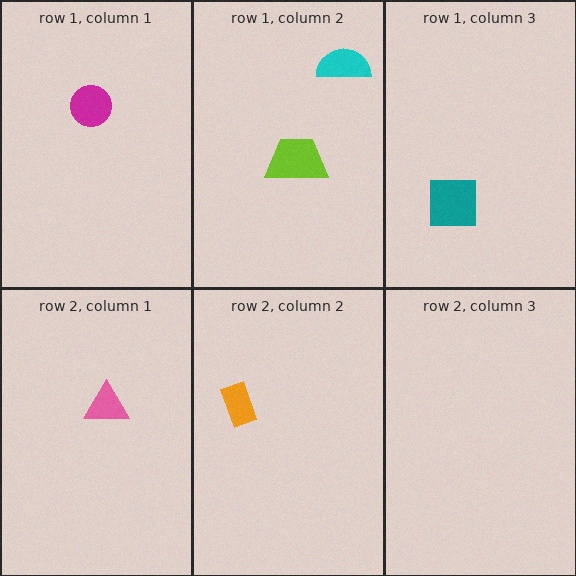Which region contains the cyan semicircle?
The row 1, column 2 region.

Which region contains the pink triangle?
The row 2, column 1 region.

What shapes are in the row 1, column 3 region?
The teal square.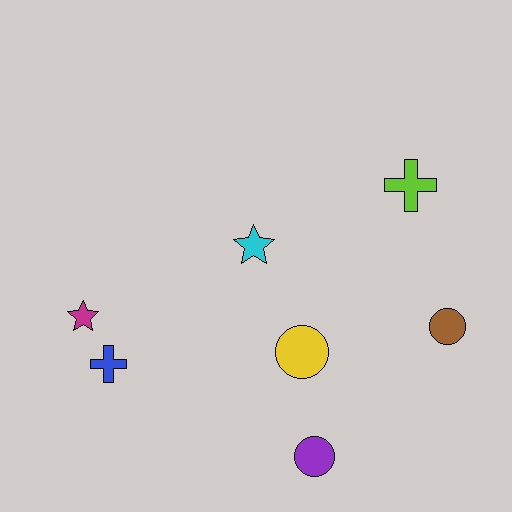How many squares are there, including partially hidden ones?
There are no squares.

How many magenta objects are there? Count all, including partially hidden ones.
There is 1 magenta object.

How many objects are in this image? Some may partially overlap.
There are 7 objects.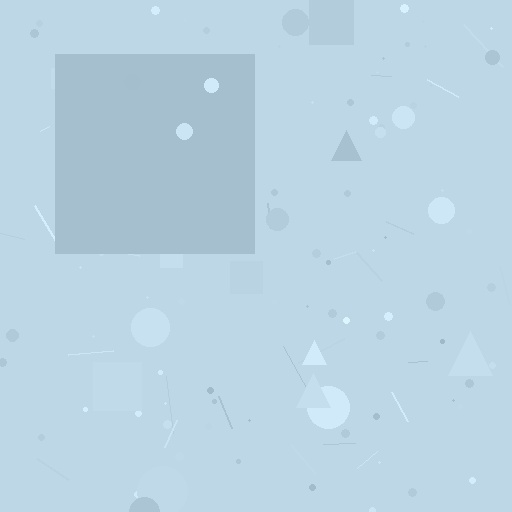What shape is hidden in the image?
A square is hidden in the image.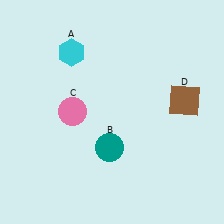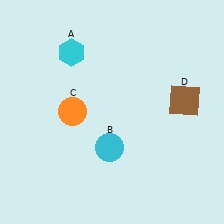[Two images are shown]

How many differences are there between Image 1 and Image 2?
There are 2 differences between the two images.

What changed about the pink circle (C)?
In Image 1, C is pink. In Image 2, it changed to orange.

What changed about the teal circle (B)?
In Image 1, B is teal. In Image 2, it changed to cyan.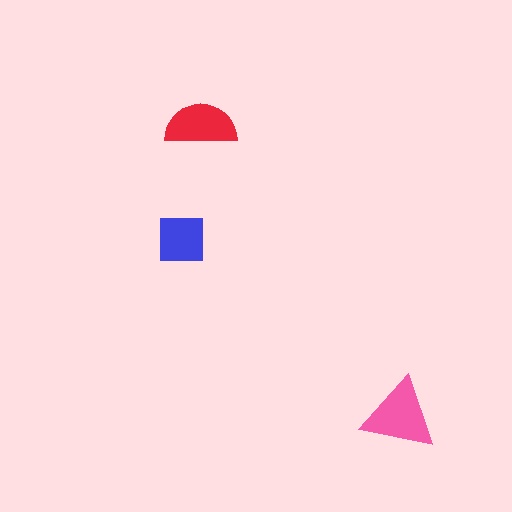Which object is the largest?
The pink triangle.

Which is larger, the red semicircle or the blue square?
The red semicircle.